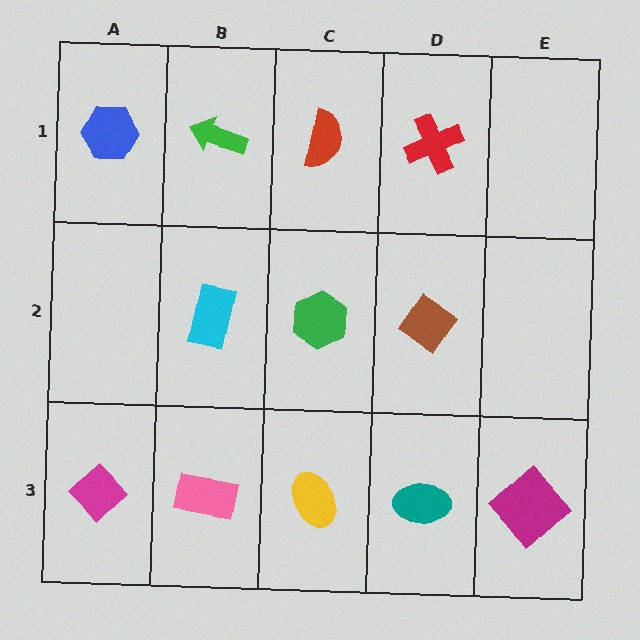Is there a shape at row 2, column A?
No, that cell is empty.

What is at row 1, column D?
A red cross.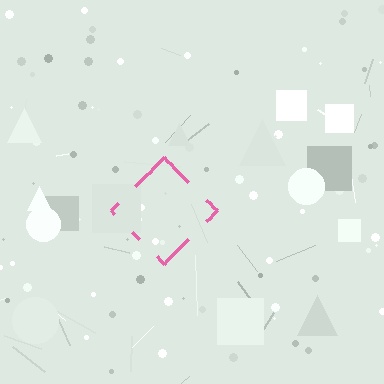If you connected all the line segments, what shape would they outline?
They would outline a diamond.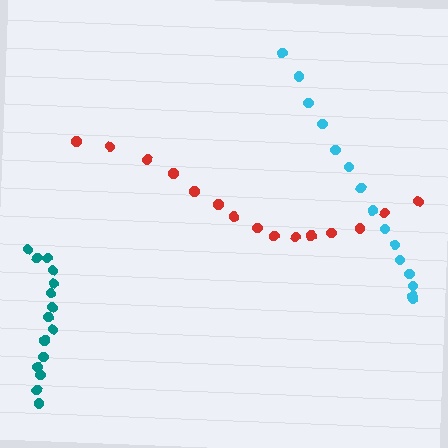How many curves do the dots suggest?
There are 3 distinct paths.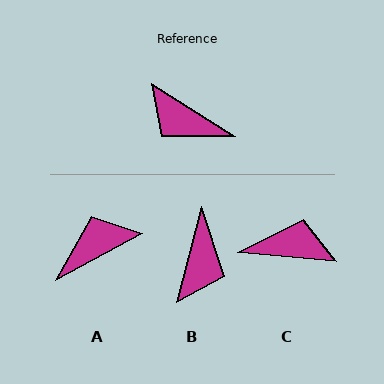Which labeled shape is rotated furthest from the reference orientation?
C, about 153 degrees away.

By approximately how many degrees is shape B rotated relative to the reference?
Approximately 108 degrees counter-clockwise.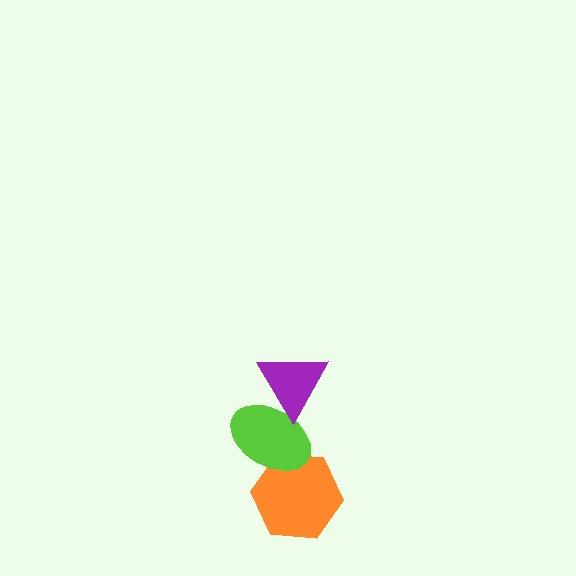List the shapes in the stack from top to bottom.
From top to bottom: the purple triangle, the lime ellipse, the orange hexagon.